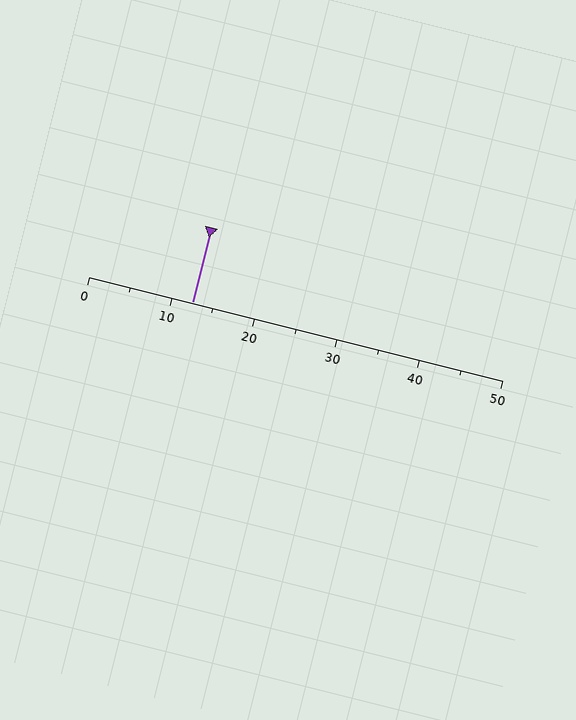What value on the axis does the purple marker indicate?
The marker indicates approximately 12.5.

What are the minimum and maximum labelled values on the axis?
The axis runs from 0 to 50.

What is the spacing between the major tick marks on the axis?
The major ticks are spaced 10 apart.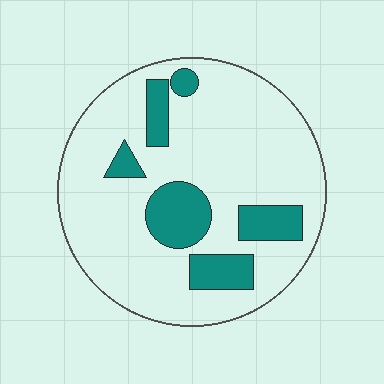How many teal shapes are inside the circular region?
6.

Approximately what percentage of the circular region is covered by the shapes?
Approximately 20%.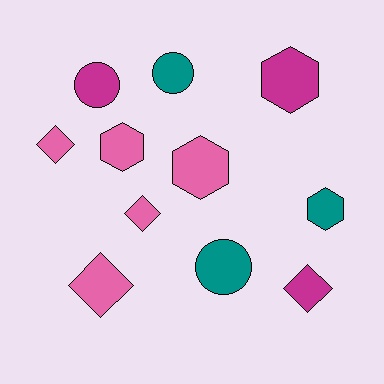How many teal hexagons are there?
There is 1 teal hexagon.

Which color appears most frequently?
Pink, with 5 objects.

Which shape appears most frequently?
Hexagon, with 4 objects.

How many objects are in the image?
There are 11 objects.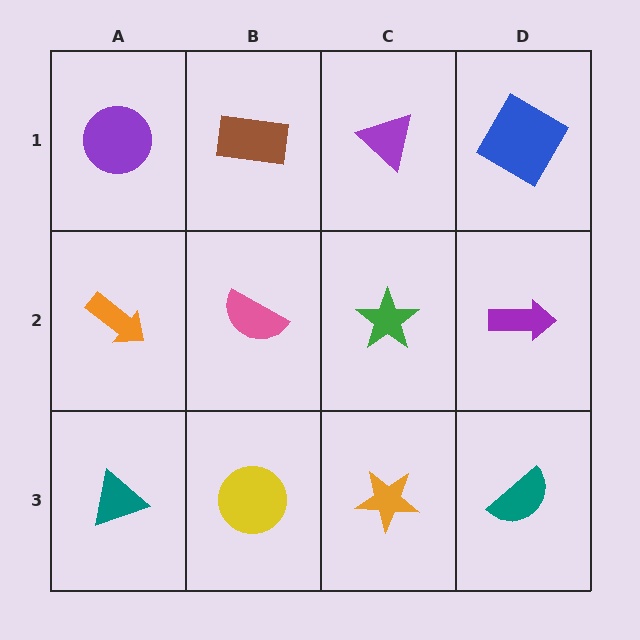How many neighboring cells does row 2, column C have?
4.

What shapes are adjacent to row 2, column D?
A blue square (row 1, column D), a teal semicircle (row 3, column D), a green star (row 2, column C).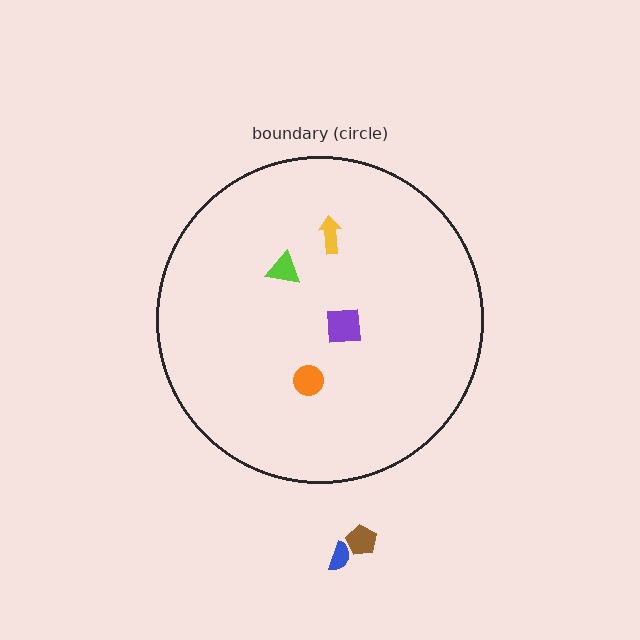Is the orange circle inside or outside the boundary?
Inside.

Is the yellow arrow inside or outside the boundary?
Inside.